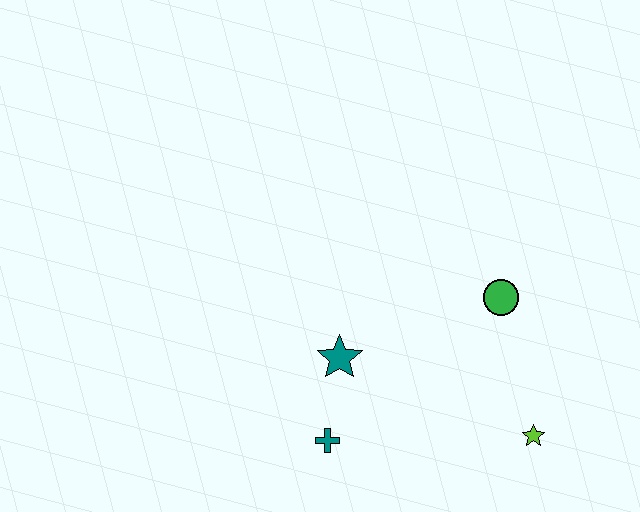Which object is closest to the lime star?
The green circle is closest to the lime star.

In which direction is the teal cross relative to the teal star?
The teal cross is below the teal star.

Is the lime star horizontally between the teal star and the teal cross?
No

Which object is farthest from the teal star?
The lime star is farthest from the teal star.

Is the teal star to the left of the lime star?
Yes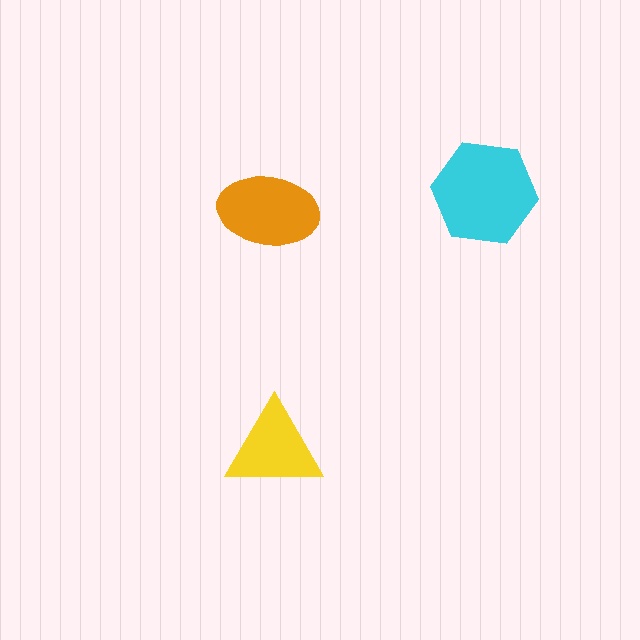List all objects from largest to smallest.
The cyan hexagon, the orange ellipse, the yellow triangle.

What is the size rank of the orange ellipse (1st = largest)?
2nd.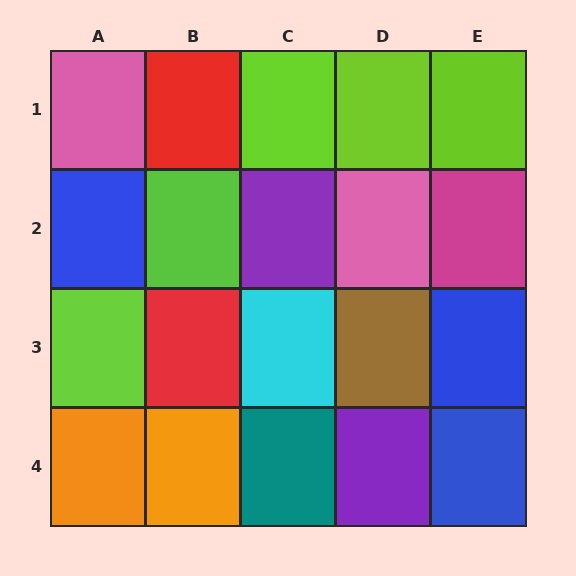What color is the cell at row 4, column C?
Teal.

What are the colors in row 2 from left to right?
Blue, lime, purple, pink, magenta.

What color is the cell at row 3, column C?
Cyan.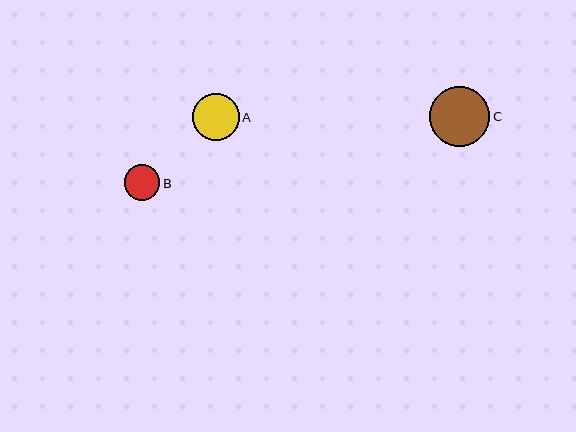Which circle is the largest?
Circle C is the largest with a size of approximately 60 pixels.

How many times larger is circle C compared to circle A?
Circle C is approximately 1.3 times the size of circle A.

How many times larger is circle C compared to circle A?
Circle C is approximately 1.3 times the size of circle A.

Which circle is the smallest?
Circle B is the smallest with a size of approximately 36 pixels.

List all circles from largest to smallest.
From largest to smallest: C, A, B.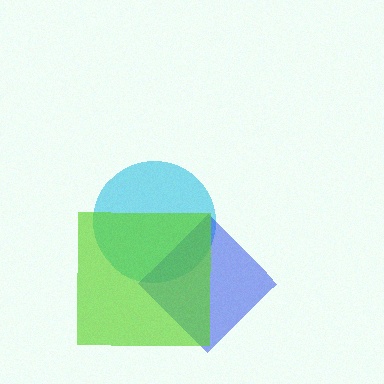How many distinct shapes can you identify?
There are 3 distinct shapes: a cyan circle, a blue diamond, a lime square.